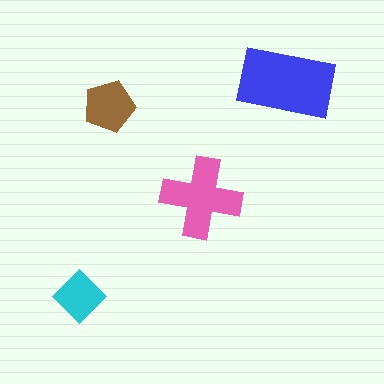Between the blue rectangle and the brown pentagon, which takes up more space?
The blue rectangle.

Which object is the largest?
The blue rectangle.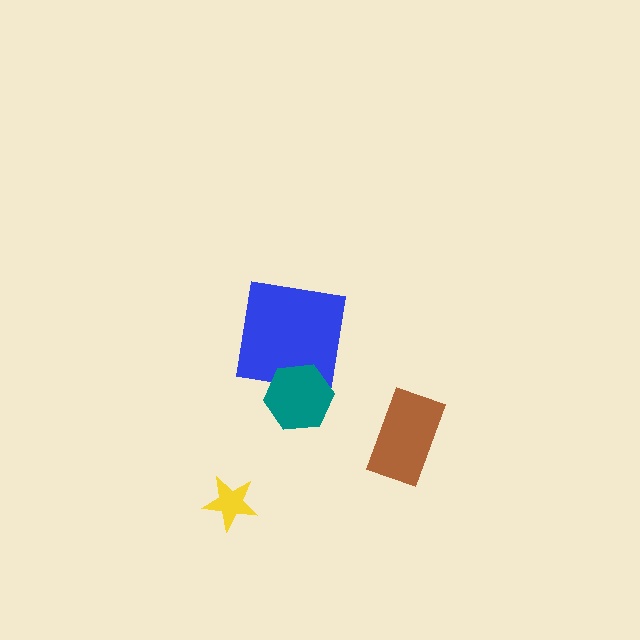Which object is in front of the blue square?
The teal hexagon is in front of the blue square.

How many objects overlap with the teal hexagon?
1 object overlaps with the teal hexagon.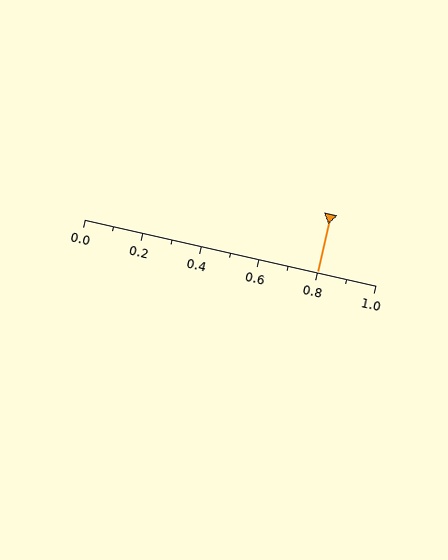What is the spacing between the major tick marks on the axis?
The major ticks are spaced 0.2 apart.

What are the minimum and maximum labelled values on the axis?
The axis runs from 0.0 to 1.0.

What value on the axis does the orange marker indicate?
The marker indicates approximately 0.8.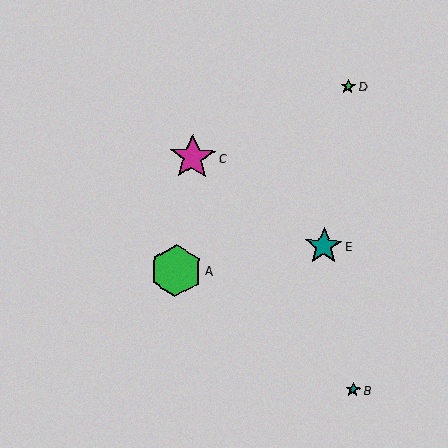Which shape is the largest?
The green hexagon (labeled A) is the largest.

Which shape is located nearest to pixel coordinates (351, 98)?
The green star (labeled D) at (348, 86) is nearest to that location.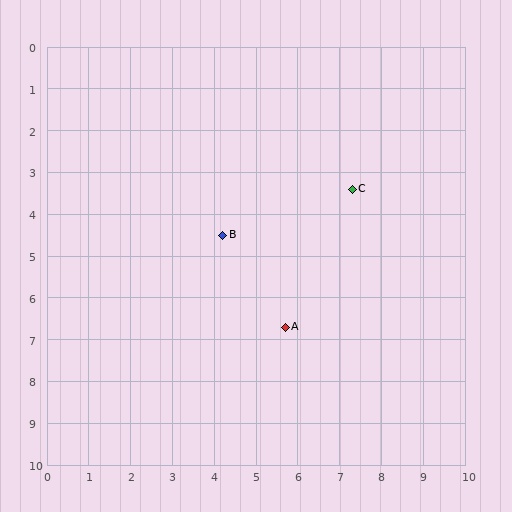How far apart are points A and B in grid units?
Points A and B are about 2.7 grid units apart.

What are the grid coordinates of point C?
Point C is at approximately (7.3, 3.4).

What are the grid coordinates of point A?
Point A is at approximately (5.7, 6.7).